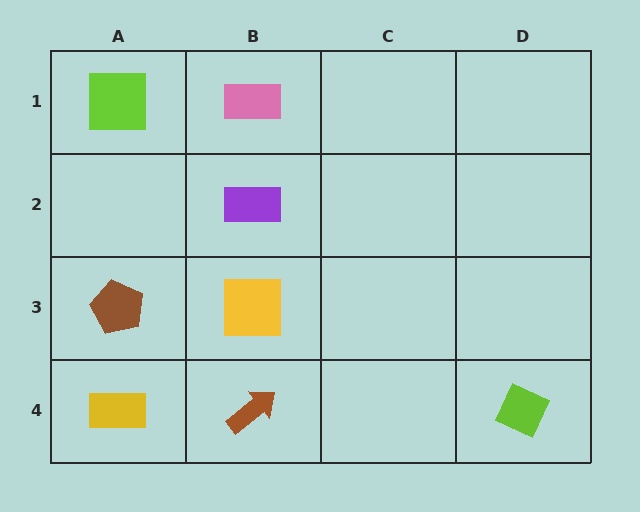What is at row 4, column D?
A lime diamond.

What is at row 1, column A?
A lime square.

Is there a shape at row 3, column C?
No, that cell is empty.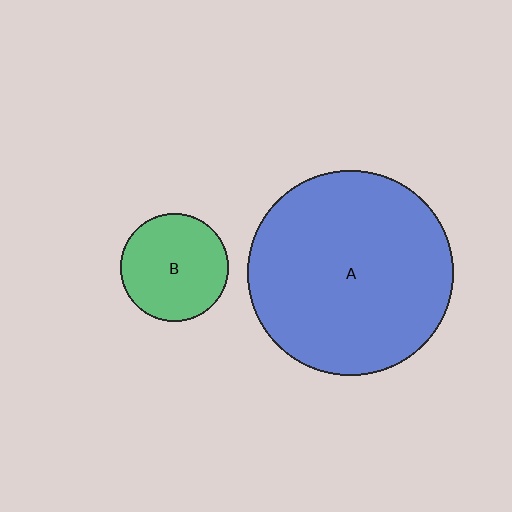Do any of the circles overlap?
No, none of the circles overlap.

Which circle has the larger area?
Circle A (blue).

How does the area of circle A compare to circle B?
Approximately 3.6 times.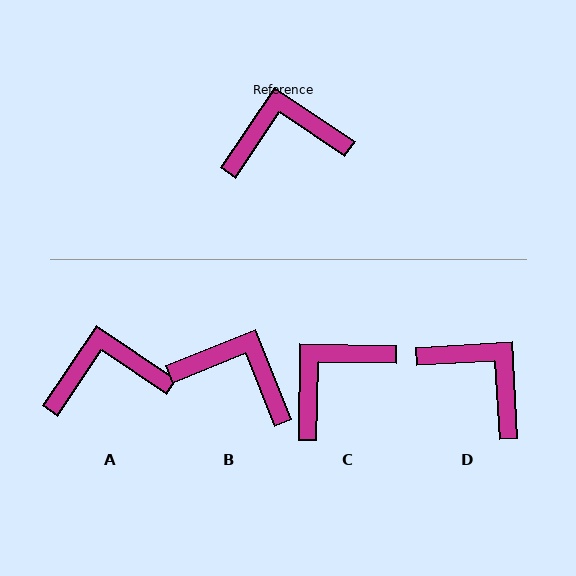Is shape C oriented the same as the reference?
No, it is off by about 33 degrees.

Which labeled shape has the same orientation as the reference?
A.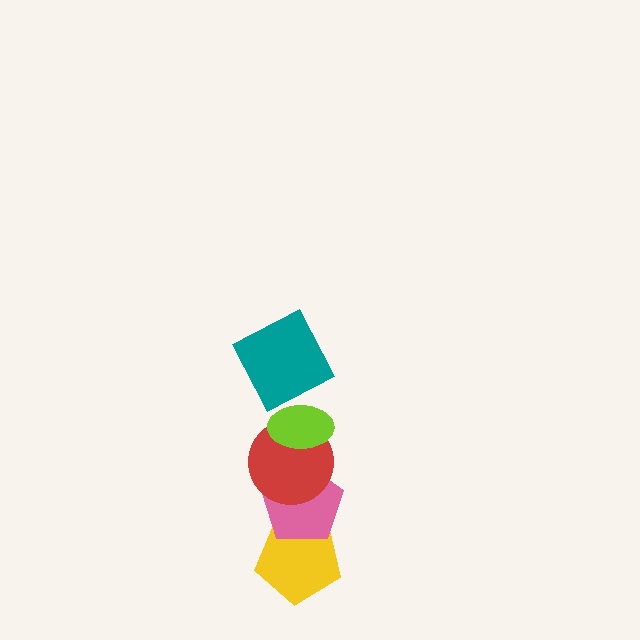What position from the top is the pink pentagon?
The pink pentagon is 4th from the top.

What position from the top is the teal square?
The teal square is 1st from the top.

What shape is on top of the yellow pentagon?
The pink pentagon is on top of the yellow pentagon.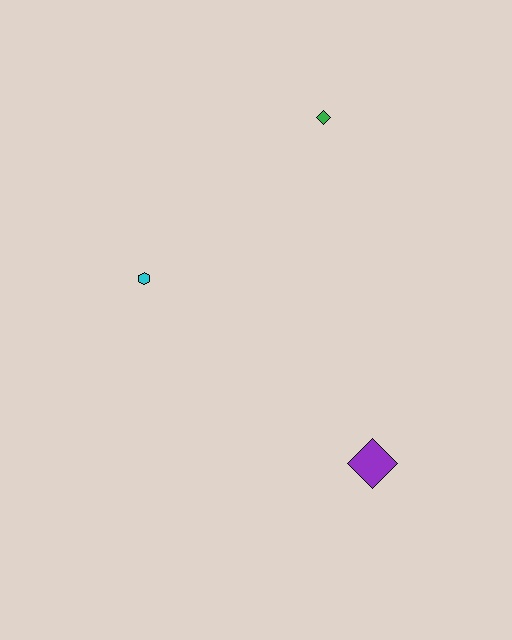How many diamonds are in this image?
There are 2 diamonds.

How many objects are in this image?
There are 3 objects.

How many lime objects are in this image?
There are no lime objects.